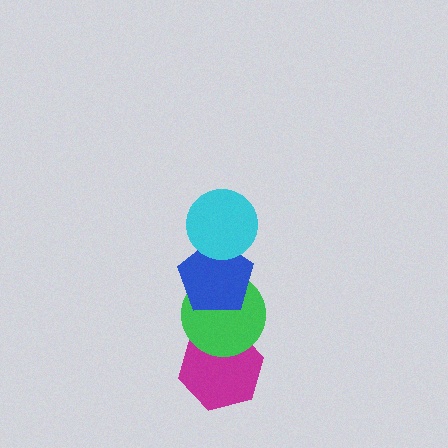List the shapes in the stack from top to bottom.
From top to bottom: the cyan circle, the blue pentagon, the green circle, the magenta hexagon.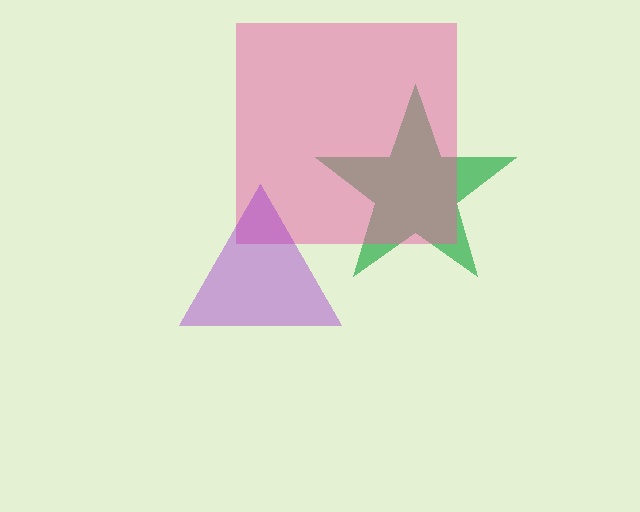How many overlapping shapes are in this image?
There are 3 overlapping shapes in the image.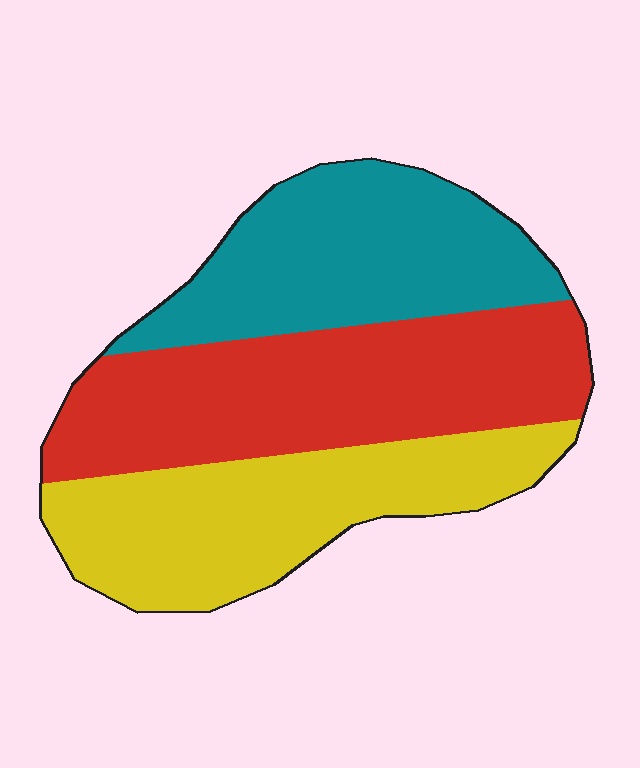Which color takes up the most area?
Red, at roughly 40%.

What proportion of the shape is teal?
Teal takes up about one third (1/3) of the shape.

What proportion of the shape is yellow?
Yellow covers roughly 30% of the shape.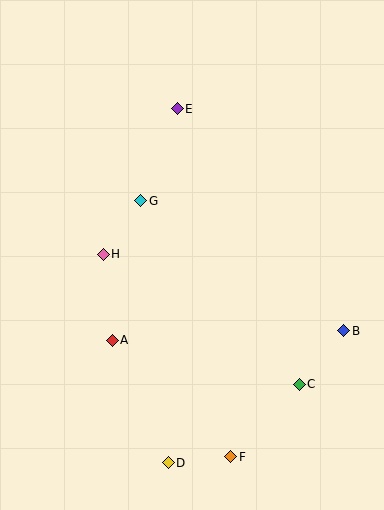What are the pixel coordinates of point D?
Point D is at (168, 463).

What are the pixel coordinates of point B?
Point B is at (344, 331).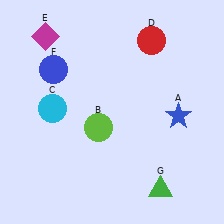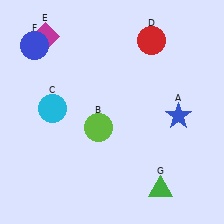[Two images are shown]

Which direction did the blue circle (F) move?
The blue circle (F) moved up.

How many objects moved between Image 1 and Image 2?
1 object moved between the two images.